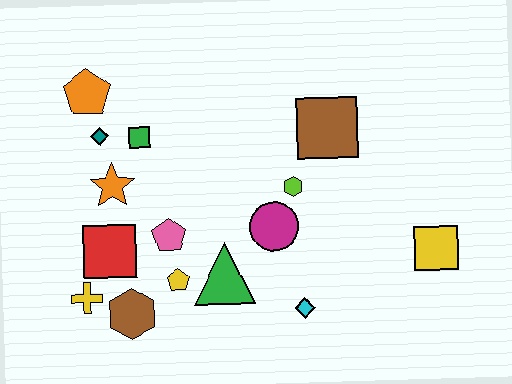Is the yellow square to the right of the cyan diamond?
Yes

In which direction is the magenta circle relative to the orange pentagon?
The magenta circle is to the right of the orange pentagon.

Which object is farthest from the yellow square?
The orange pentagon is farthest from the yellow square.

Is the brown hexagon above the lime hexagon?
No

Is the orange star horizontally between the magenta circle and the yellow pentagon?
No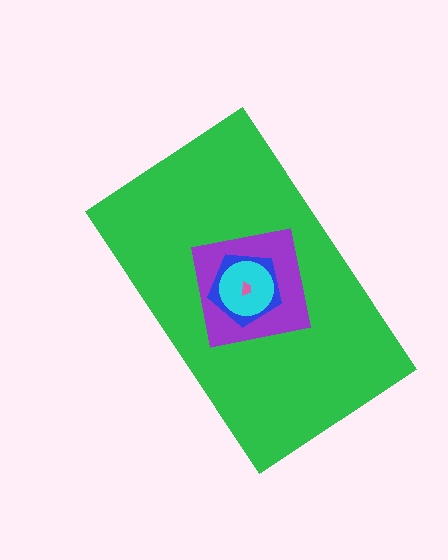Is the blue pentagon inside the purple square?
Yes.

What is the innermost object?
The pink trapezoid.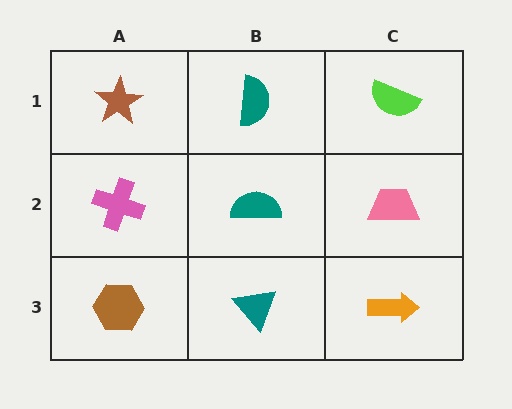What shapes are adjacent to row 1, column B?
A teal semicircle (row 2, column B), a brown star (row 1, column A), a lime semicircle (row 1, column C).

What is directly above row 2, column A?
A brown star.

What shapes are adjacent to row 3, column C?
A pink trapezoid (row 2, column C), a teal triangle (row 3, column B).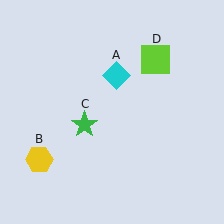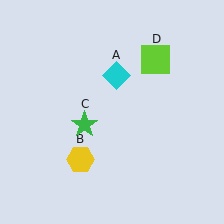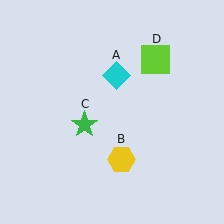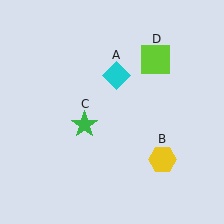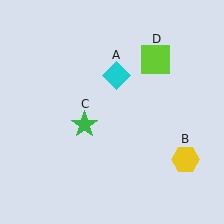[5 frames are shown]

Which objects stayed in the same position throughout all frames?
Cyan diamond (object A) and green star (object C) and lime square (object D) remained stationary.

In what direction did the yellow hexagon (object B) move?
The yellow hexagon (object B) moved right.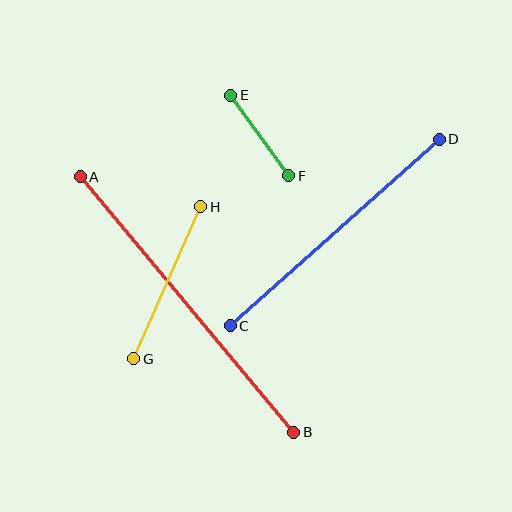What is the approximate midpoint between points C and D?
The midpoint is at approximately (335, 233) pixels.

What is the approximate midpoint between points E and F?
The midpoint is at approximately (260, 135) pixels.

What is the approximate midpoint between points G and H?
The midpoint is at approximately (167, 283) pixels.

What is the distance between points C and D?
The distance is approximately 280 pixels.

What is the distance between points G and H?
The distance is approximately 166 pixels.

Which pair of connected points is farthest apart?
Points A and B are farthest apart.